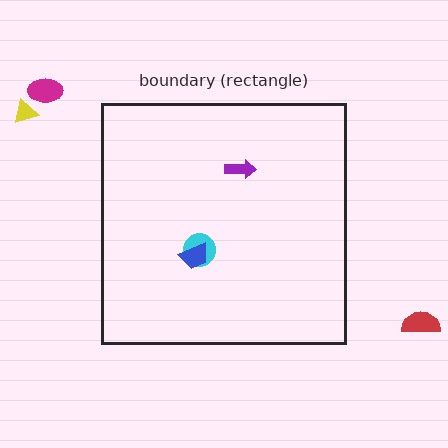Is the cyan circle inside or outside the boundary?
Inside.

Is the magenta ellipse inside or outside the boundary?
Outside.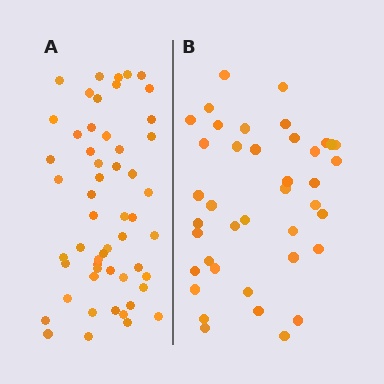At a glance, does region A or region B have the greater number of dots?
Region A (the left region) has more dots.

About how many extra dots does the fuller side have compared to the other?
Region A has approximately 15 more dots than region B.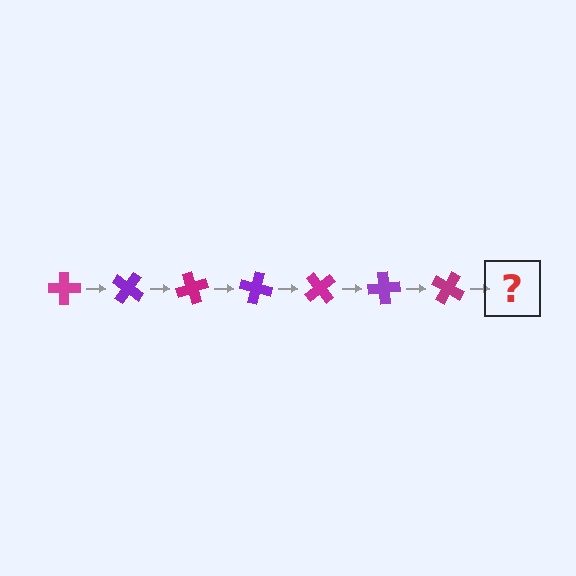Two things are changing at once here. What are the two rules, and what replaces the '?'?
The two rules are that it rotates 35 degrees each step and the color cycles through magenta and purple. The '?' should be a purple cross, rotated 245 degrees from the start.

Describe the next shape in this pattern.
It should be a purple cross, rotated 245 degrees from the start.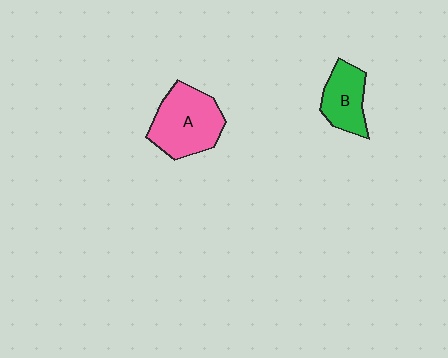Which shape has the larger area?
Shape A (pink).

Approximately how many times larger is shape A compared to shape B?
Approximately 1.6 times.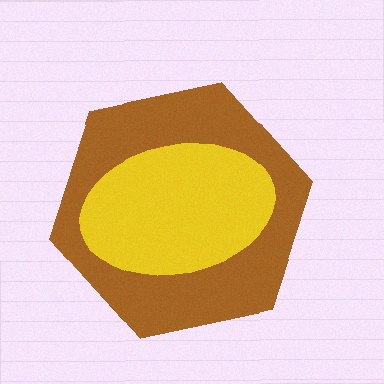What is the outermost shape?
The brown hexagon.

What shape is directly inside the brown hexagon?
The yellow ellipse.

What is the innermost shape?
The yellow ellipse.